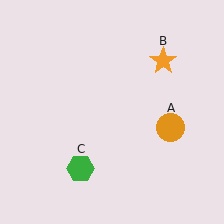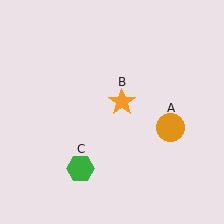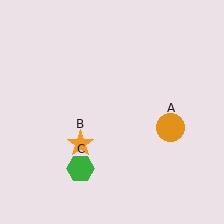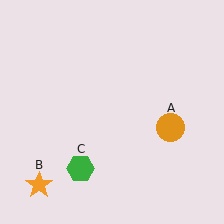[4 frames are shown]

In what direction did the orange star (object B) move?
The orange star (object B) moved down and to the left.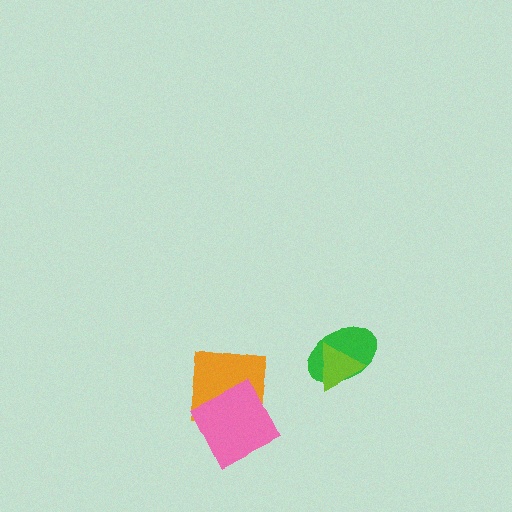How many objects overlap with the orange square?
1 object overlaps with the orange square.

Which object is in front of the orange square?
The pink square is in front of the orange square.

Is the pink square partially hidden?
No, no other shape covers it.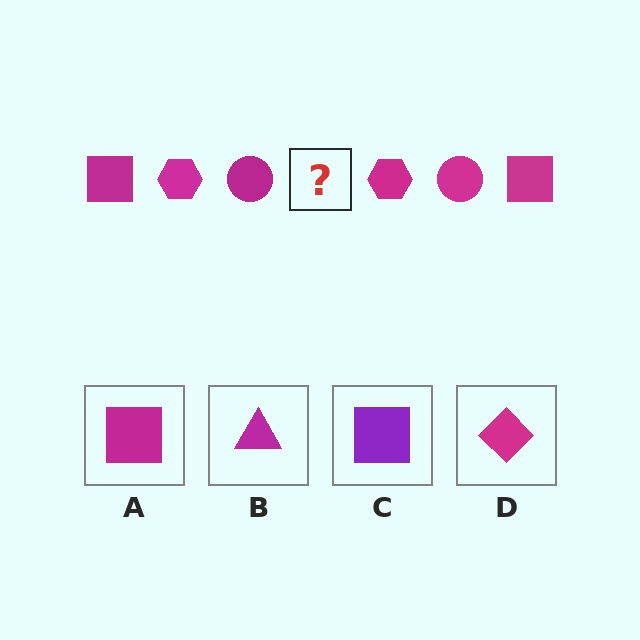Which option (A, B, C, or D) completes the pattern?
A.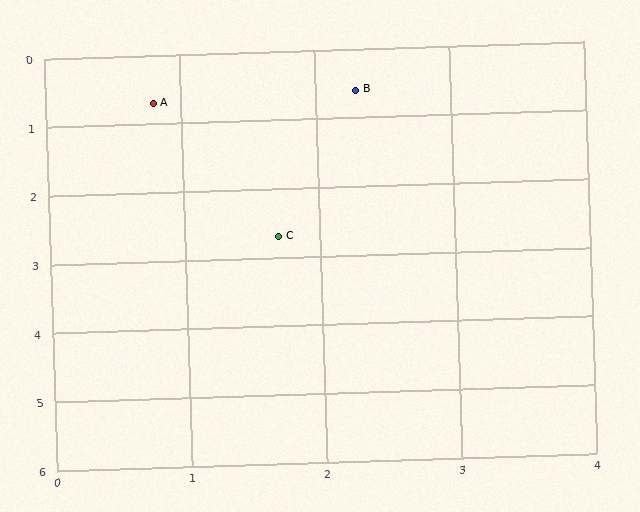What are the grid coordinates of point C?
Point C is at approximately (1.7, 2.7).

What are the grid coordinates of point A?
Point A is at approximately (0.8, 0.7).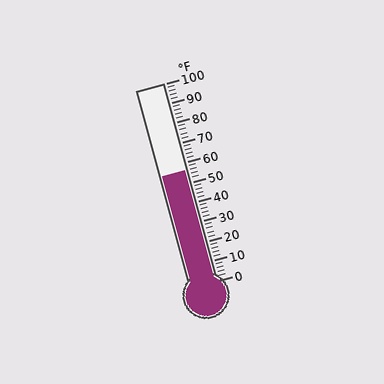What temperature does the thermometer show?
The thermometer shows approximately 56°F.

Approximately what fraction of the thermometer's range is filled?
The thermometer is filled to approximately 55% of its range.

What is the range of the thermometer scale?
The thermometer scale ranges from 0°F to 100°F.